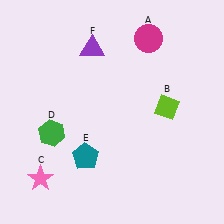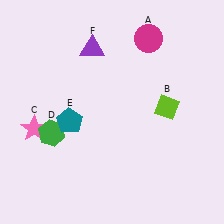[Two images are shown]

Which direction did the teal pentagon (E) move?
The teal pentagon (E) moved up.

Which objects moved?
The objects that moved are: the pink star (C), the teal pentagon (E).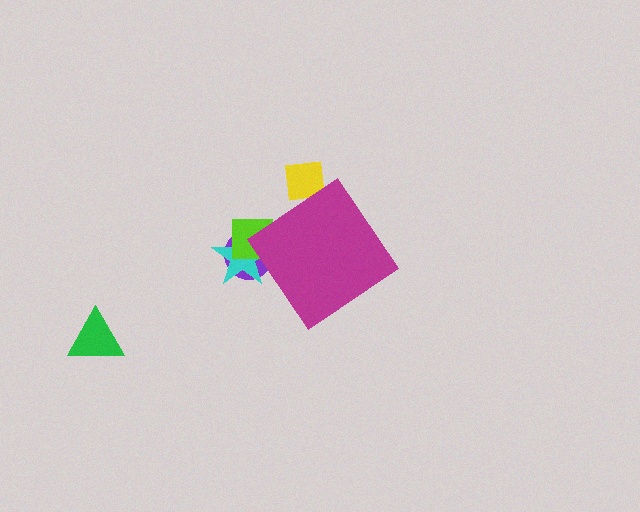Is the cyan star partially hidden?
Yes, the cyan star is partially hidden behind the magenta diamond.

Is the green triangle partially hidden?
No, the green triangle is fully visible.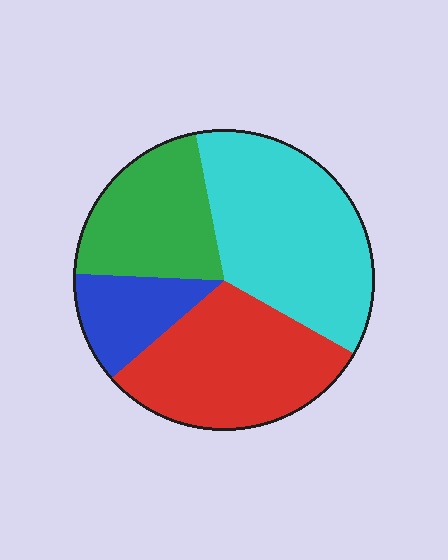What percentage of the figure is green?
Green takes up about one fifth (1/5) of the figure.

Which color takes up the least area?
Blue, at roughly 10%.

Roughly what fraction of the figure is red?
Red takes up about one third (1/3) of the figure.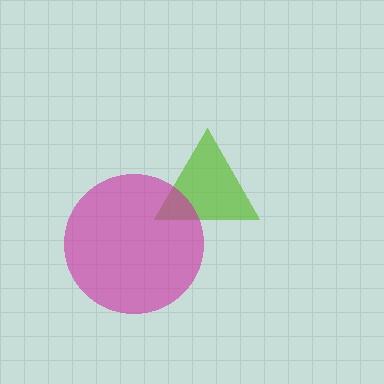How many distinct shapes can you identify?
There are 2 distinct shapes: a lime triangle, a magenta circle.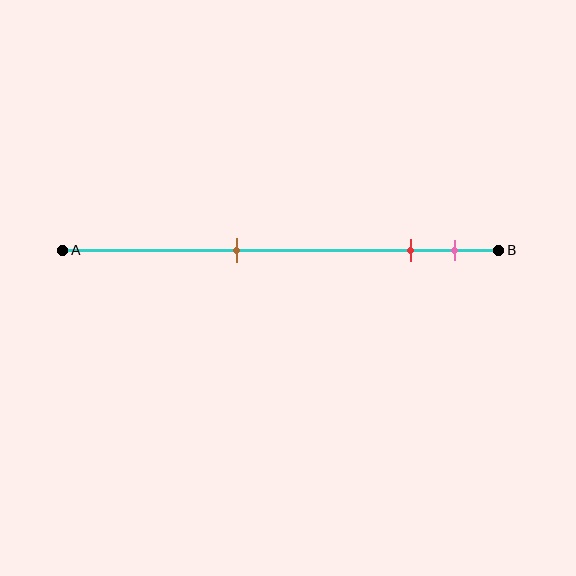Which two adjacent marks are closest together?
The red and pink marks are the closest adjacent pair.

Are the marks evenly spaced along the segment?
No, the marks are not evenly spaced.